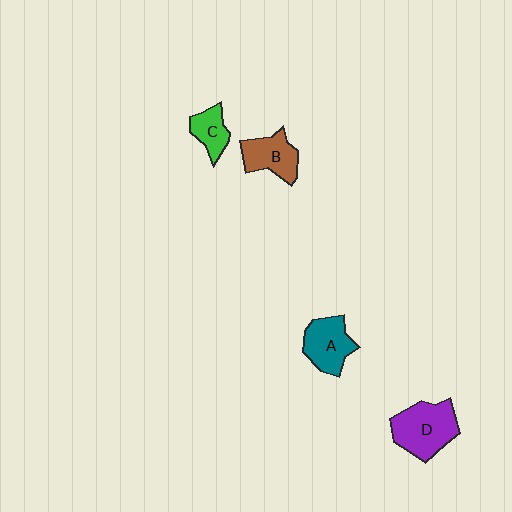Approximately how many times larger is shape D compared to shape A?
Approximately 1.3 times.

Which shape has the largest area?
Shape D (purple).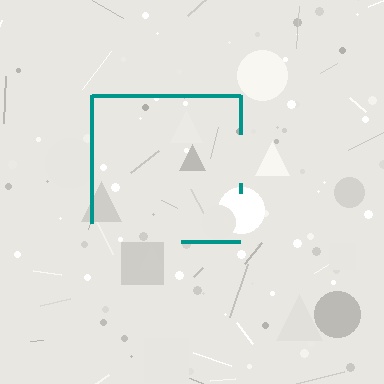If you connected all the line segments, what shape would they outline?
They would outline a square.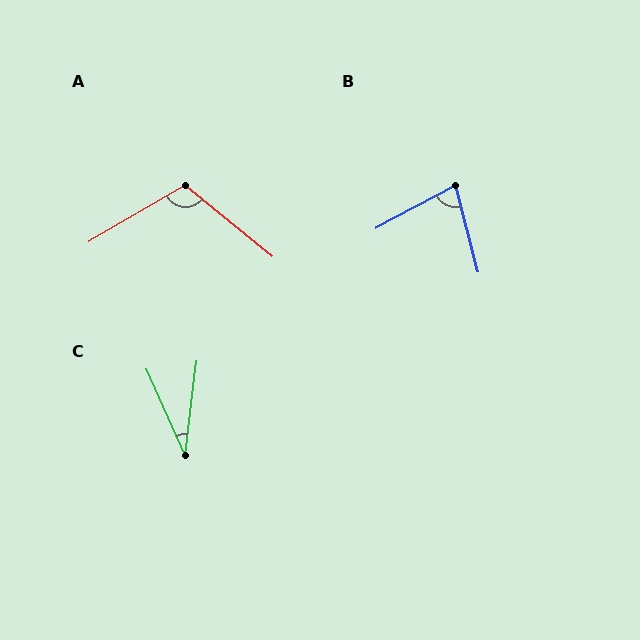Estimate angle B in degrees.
Approximately 77 degrees.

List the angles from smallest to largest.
C (31°), B (77°), A (111°).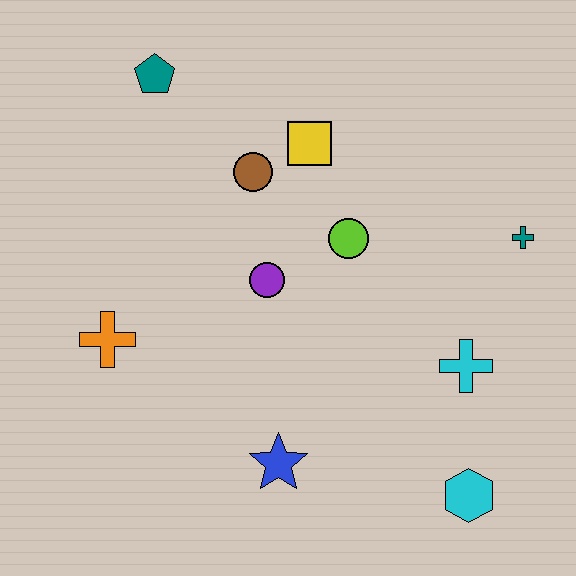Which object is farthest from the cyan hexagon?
The teal pentagon is farthest from the cyan hexagon.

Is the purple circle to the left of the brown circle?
No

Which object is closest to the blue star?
The purple circle is closest to the blue star.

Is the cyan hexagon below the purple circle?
Yes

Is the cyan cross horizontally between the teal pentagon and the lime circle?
No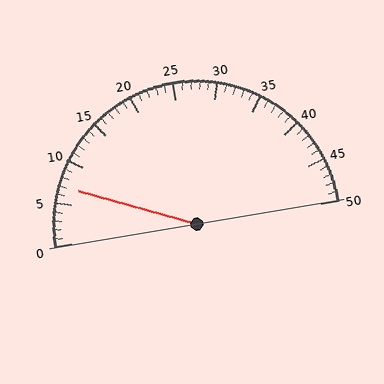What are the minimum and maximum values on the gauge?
The gauge ranges from 0 to 50.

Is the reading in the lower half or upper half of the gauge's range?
The reading is in the lower half of the range (0 to 50).